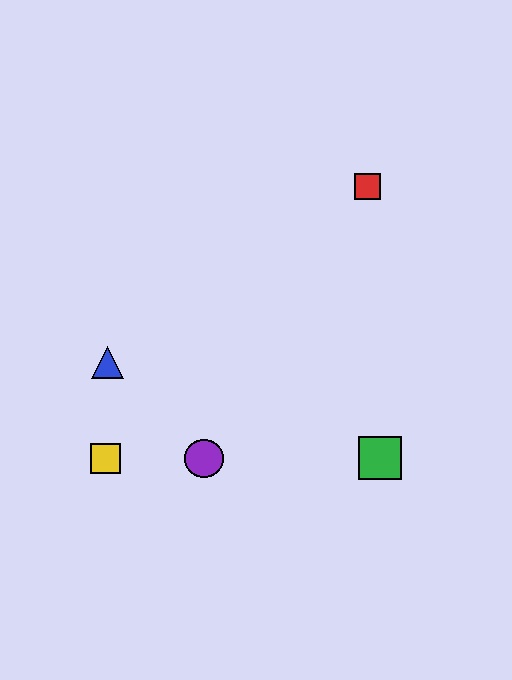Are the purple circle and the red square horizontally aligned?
No, the purple circle is at y≈458 and the red square is at y≈187.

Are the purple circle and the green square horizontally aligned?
Yes, both are at y≈458.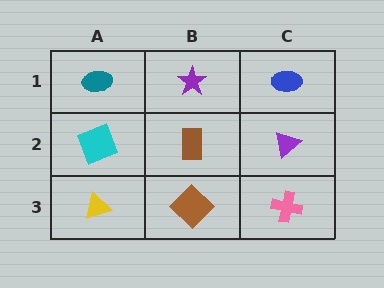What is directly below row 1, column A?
A cyan square.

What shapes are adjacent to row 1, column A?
A cyan square (row 2, column A), a purple star (row 1, column B).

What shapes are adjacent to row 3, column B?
A brown rectangle (row 2, column B), a yellow triangle (row 3, column A), a pink cross (row 3, column C).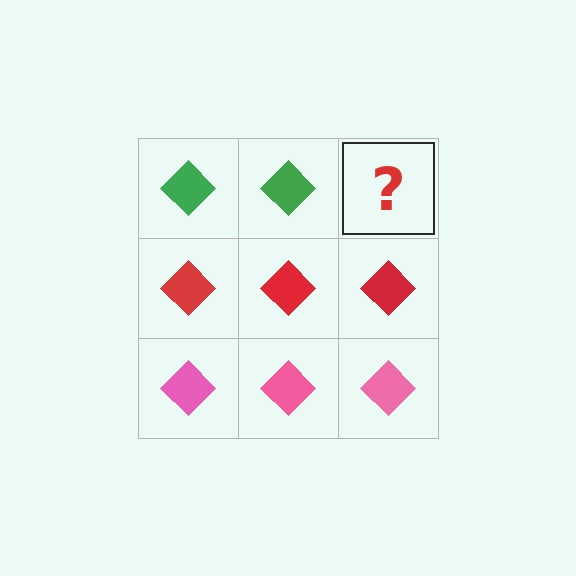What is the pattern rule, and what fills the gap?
The rule is that each row has a consistent color. The gap should be filled with a green diamond.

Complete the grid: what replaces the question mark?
The question mark should be replaced with a green diamond.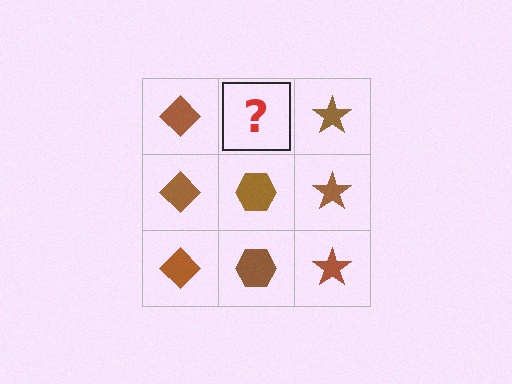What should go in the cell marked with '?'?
The missing cell should contain a brown hexagon.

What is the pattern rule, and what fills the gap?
The rule is that each column has a consistent shape. The gap should be filled with a brown hexagon.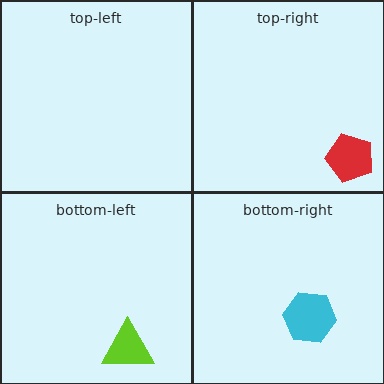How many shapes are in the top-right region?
1.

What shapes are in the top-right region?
The red pentagon.